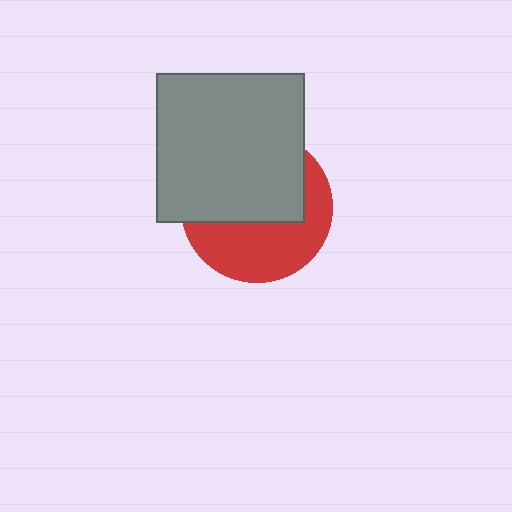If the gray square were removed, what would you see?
You would see the complete red circle.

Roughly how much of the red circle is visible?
About half of it is visible (roughly 45%).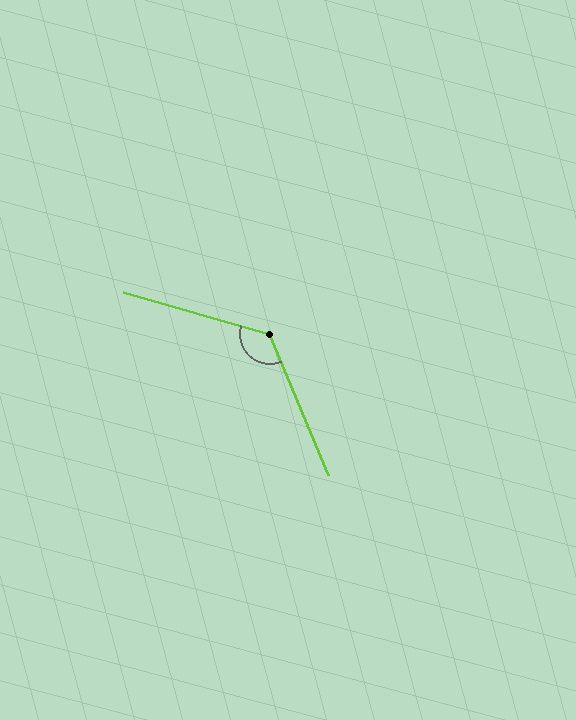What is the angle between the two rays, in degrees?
Approximately 129 degrees.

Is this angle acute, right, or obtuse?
It is obtuse.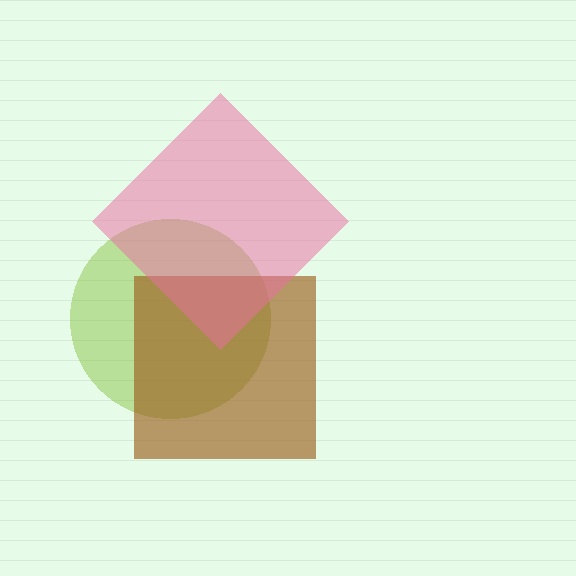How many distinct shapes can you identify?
There are 3 distinct shapes: a lime circle, a brown square, a pink diamond.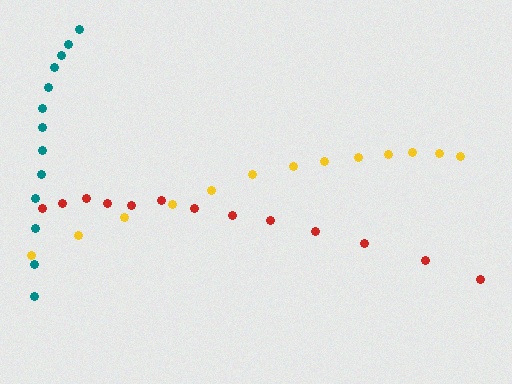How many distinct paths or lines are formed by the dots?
There are 3 distinct paths.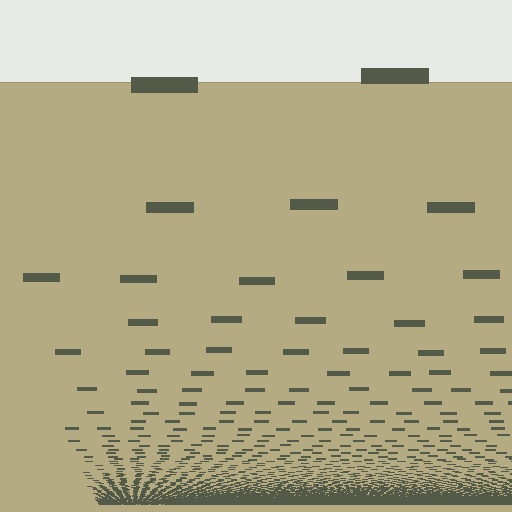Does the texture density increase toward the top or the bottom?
Density increases toward the bottom.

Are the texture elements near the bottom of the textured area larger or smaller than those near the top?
Smaller. The gradient is inverted — elements near the bottom are smaller and denser.